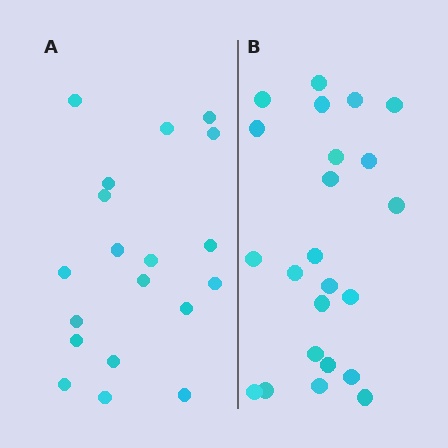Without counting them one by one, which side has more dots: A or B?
Region B (the right region) has more dots.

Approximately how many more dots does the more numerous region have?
Region B has about 4 more dots than region A.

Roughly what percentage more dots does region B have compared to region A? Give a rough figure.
About 20% more.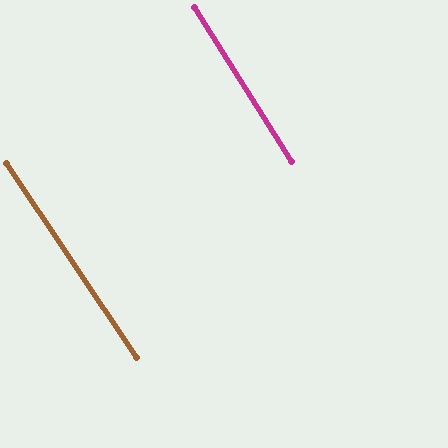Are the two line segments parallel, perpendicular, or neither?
Parallel — their directions differ by only 1.8°.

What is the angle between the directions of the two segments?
Approximately 2 degrees.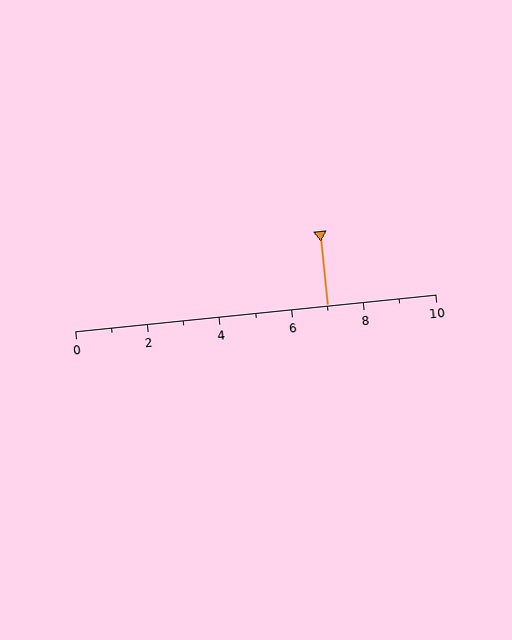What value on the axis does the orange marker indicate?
The marker indicates approximately 7.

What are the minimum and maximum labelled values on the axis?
The axis runs from 0 to 10.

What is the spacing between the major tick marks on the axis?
The major ticks are spaced 2 apart.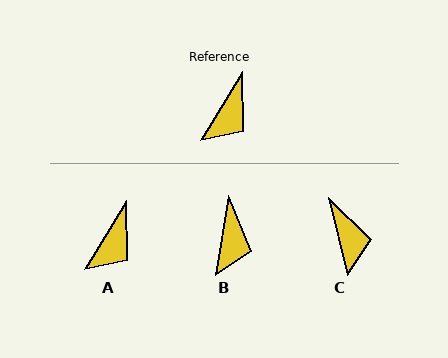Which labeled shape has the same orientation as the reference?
A.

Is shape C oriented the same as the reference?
No, it is off by about 45 degrees.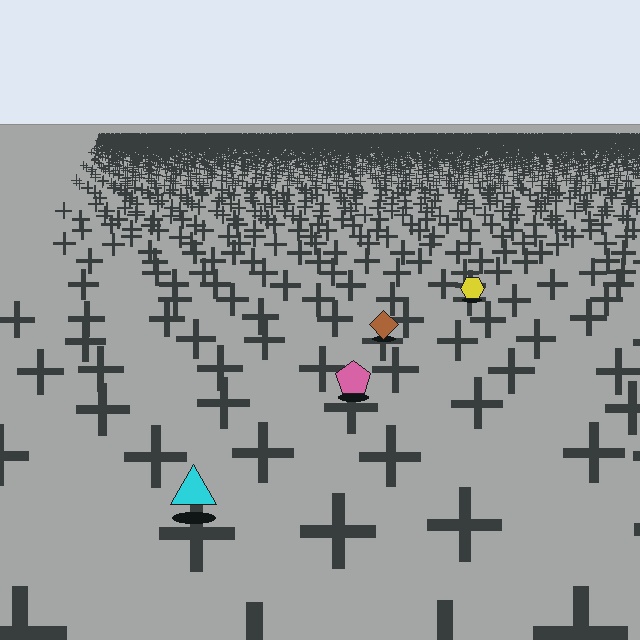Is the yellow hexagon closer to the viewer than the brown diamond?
No. The brown diamond is closer — you can tell from the texture gradient: the ground texture is coarser near it.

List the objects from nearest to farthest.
From nearest to farthest: the cyan triangle, the pink pentagon, the brown diamond, the yellow hexagon.